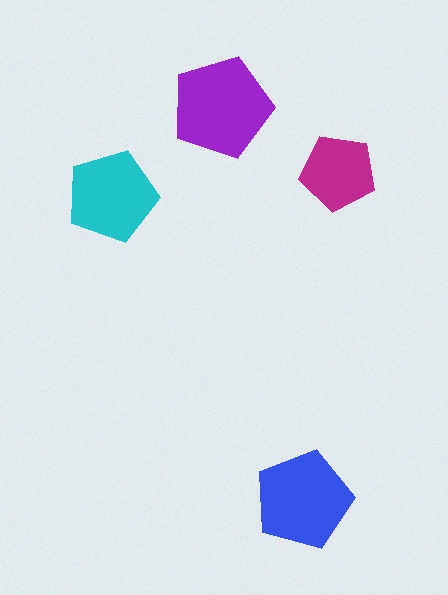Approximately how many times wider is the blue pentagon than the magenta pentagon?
About 1.5 times wider.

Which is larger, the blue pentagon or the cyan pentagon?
The blue one.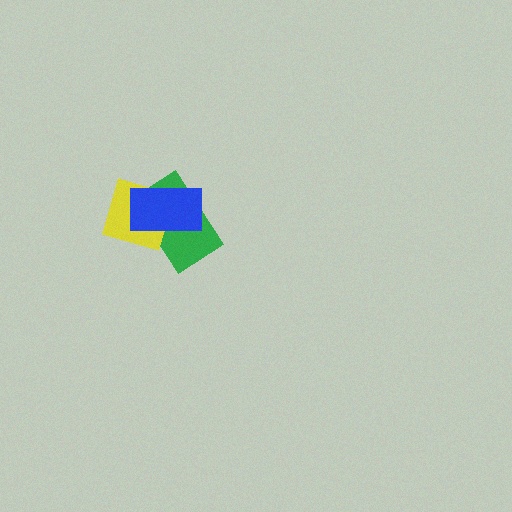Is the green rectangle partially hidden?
Yes, it is partially covered by another shape.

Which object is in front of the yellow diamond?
The blue rectangle is in front of the yellow diamond.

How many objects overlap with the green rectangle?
2 objects overlap with the green rectangle.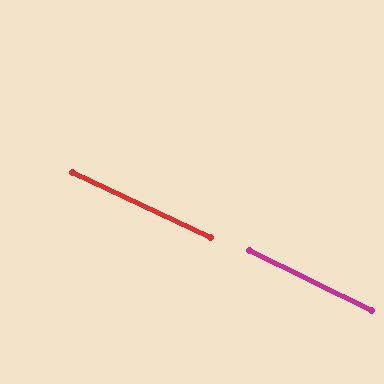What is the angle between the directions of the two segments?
Approximately 1 degree.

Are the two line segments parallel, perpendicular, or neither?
Parallel — their directions differ by only 1.1°.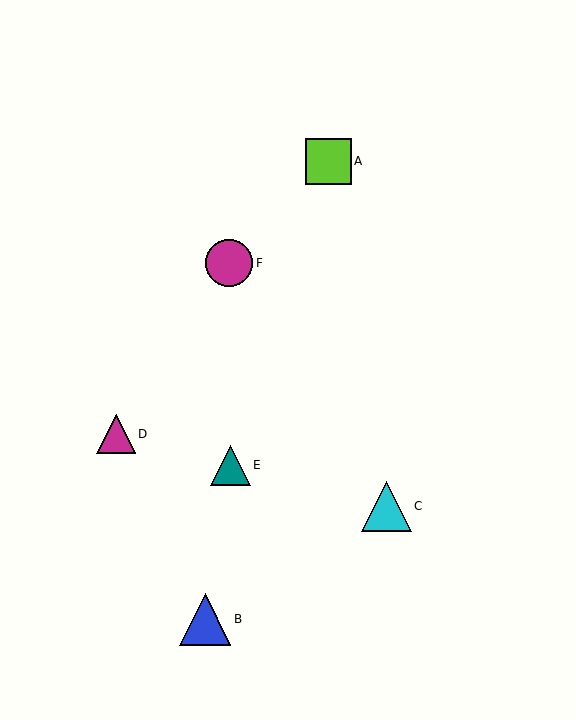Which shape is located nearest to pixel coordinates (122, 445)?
The magenta triangle (labeled D) at (116, 434) is nearest to that location.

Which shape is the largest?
The blue triangle (labeled B) is the largest.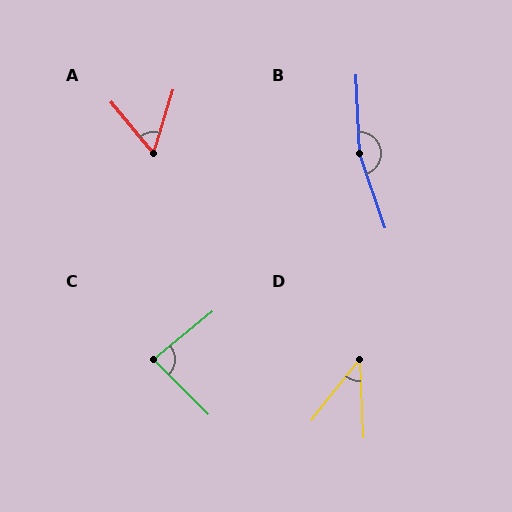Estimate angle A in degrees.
Approximately 56 degrees.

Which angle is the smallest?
D, at approximately 41 degrees.